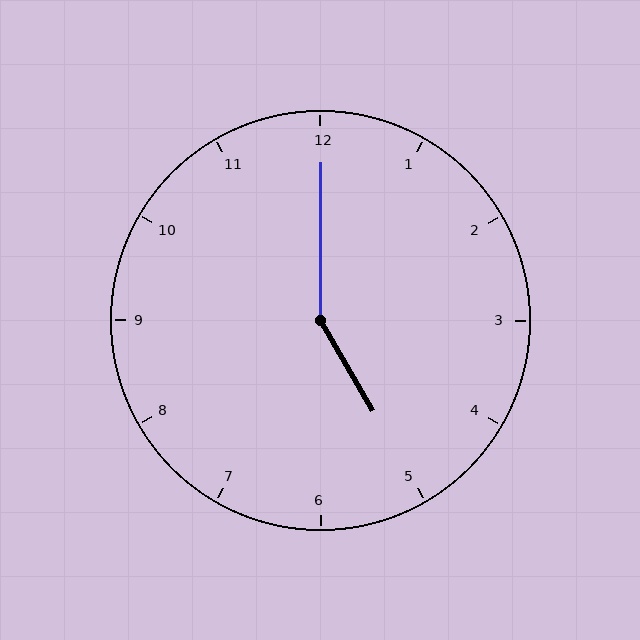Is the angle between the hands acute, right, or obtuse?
It is obtuse.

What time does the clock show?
5:00.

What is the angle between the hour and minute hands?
Approximately 150 degrees.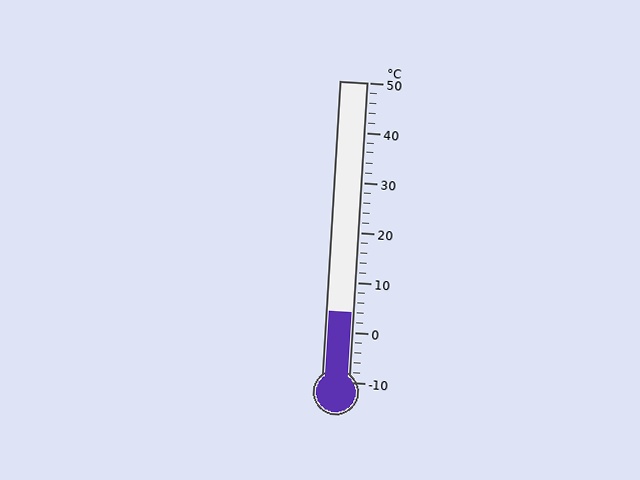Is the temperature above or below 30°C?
The temperature is below 30°C.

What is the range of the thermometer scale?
The thermometer scale ranges from -10°C to 50°C.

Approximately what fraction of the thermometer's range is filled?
The thermometer is filled to approximately 25% of its range.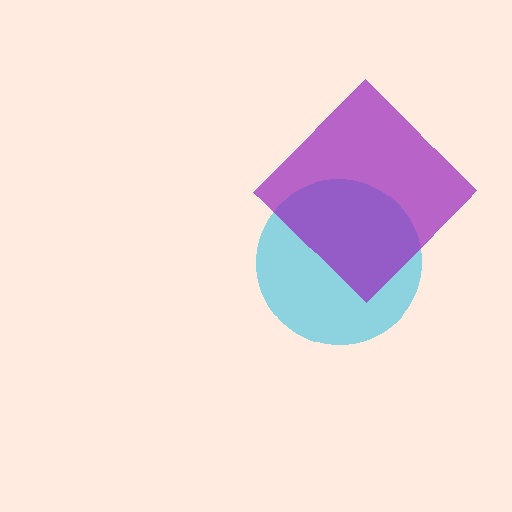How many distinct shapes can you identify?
There are 2 distinct shapes: a cyan circle, a purple diamond.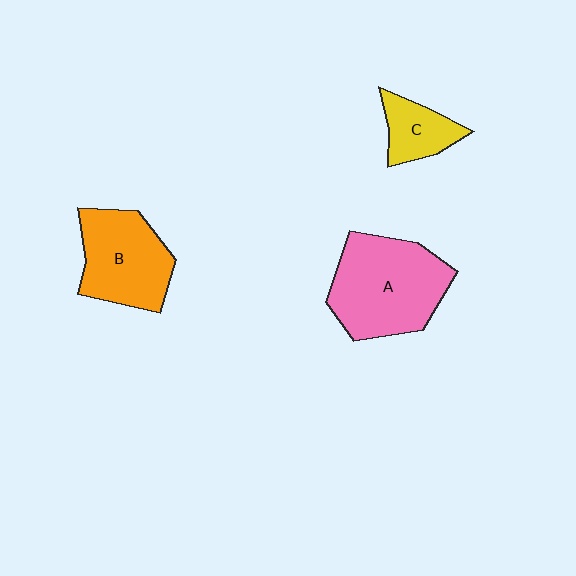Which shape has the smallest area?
Shape C (yellow).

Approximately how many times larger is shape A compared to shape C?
Approximately 2.6 times.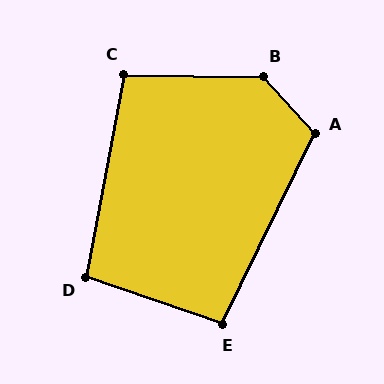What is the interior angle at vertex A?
Approximately 112 degrees (obtuse).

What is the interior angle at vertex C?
Approximately 100 degrees (obtuse).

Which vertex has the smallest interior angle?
E, at approximately 97 degrees.